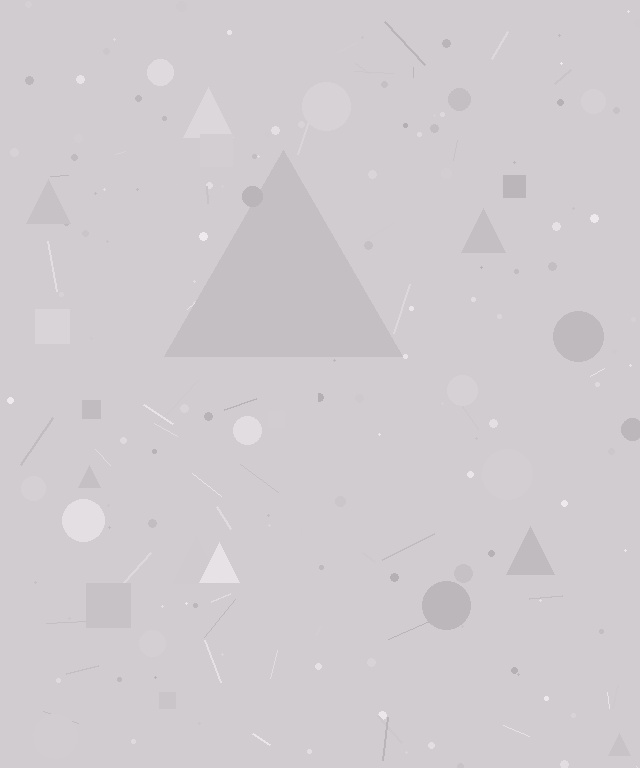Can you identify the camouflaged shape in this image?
The camouflaged shape is a triangle.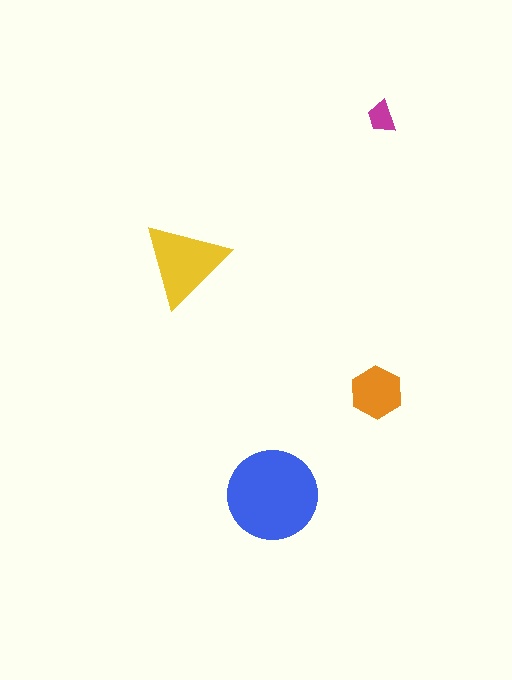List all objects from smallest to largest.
The magenta trapezoid, the orange hexagon, the yellow triangle, the blue circle.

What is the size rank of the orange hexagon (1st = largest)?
3rd.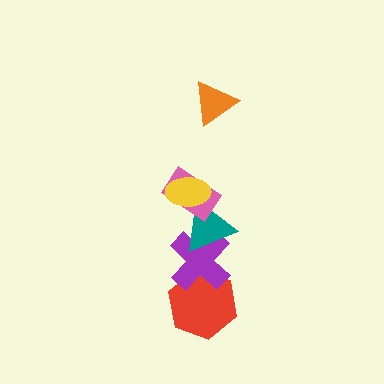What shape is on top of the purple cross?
The teal triangle is on top of the purple cross.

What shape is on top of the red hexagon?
The purple cross is on top of the red hexagon.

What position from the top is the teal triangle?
The teal triangle is 4th from the top.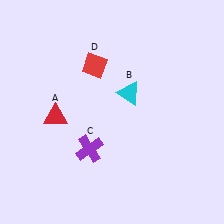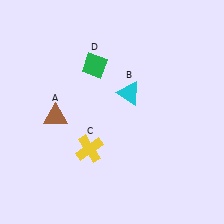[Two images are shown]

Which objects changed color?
A changed from red to brown. C changed from purple to yellow. D changed from red to green.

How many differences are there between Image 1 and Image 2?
There are 3 differences between the two images.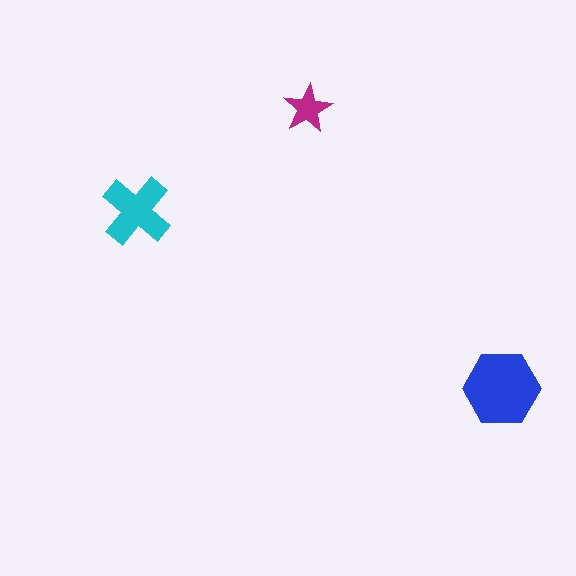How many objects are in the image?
There are 3 objects in the image.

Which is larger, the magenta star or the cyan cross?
The cyan cross.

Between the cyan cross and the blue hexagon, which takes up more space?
The blue hexagon.